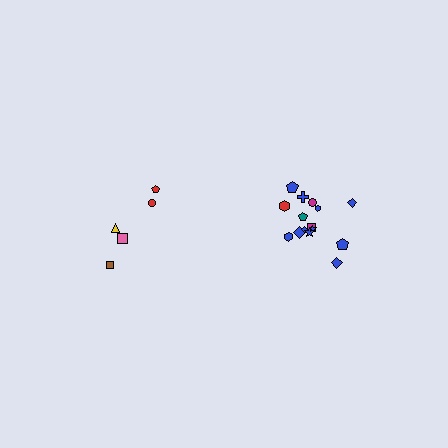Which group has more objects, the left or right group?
The right group.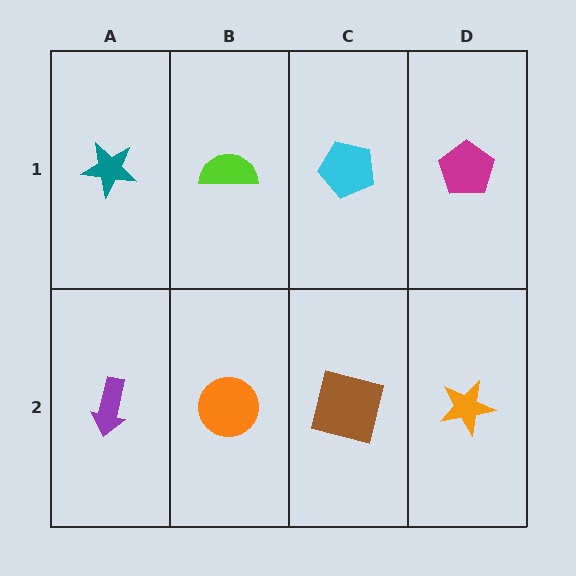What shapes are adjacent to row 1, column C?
A brown square (row 2, column C), a lime semicircle (row 1, column B), a magenta pentagon (row 1, column D).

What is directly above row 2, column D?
A magenta pentagon.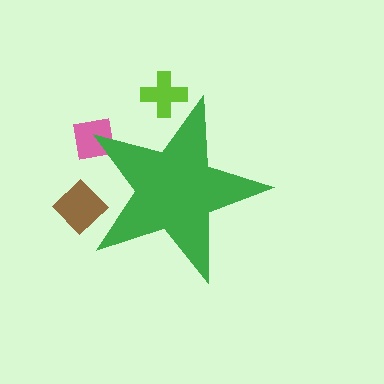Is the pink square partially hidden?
Yes, the pink square is partially hidden behind the green star.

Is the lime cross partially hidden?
Yes, the lime cross is partially hidden behind the green star.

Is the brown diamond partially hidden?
Yes, the brown diamond is partially hidden behind the green star.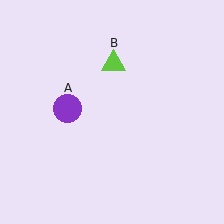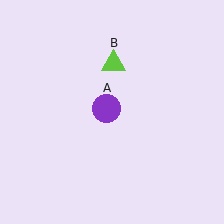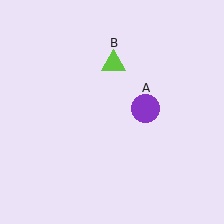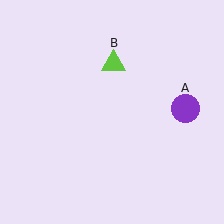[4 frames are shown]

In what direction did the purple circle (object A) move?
The purple circle (object A) moved right.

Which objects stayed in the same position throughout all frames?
Lime triangle (object B) remained stationary.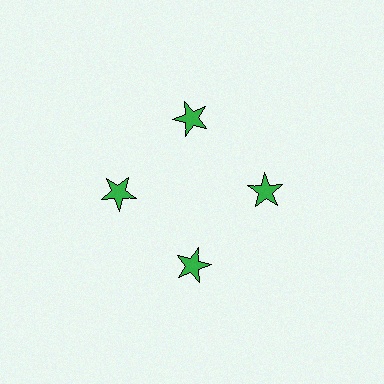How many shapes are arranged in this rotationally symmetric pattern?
There are 4 shapes, arranged in 4 groups of 1.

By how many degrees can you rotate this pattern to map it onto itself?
The pattern maps onto itself every 90 degrees of rotation.